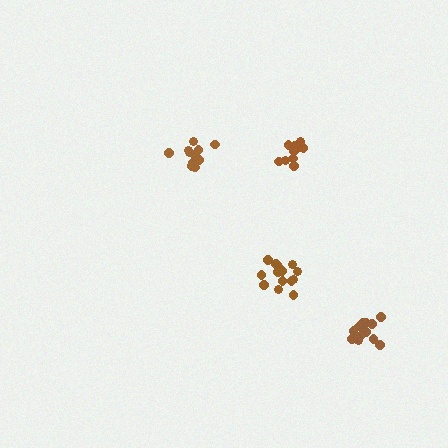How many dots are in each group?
Group 1: 11 dots, Group 2: 12 dots, Group 3: 15 dots, Group 4: 15 dots (53 total).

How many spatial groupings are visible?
There are 4 spatial groupings.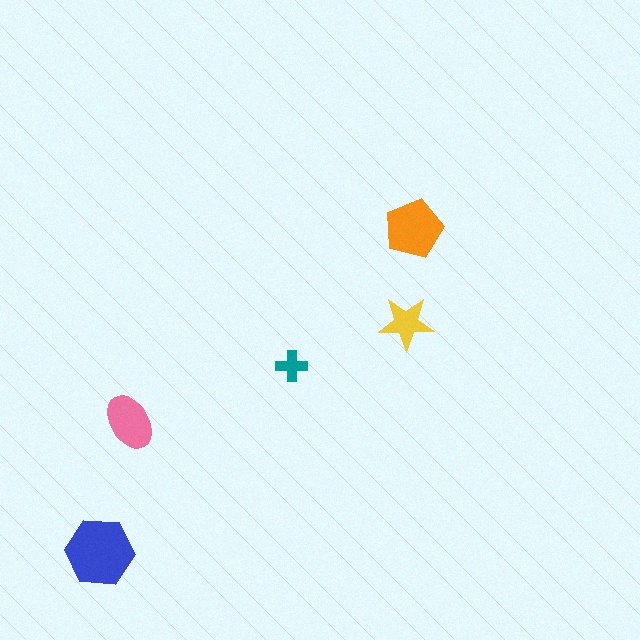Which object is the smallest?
The teal cross.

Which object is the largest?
The blue hexagon.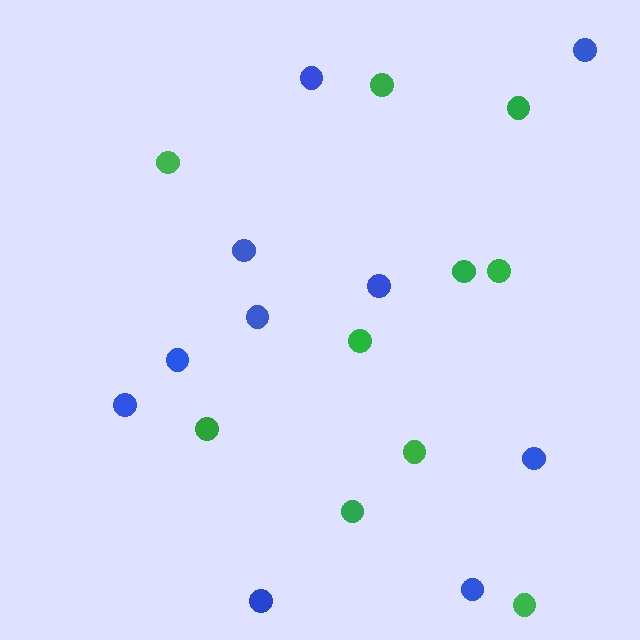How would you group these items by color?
There are 2 groups: one group of blue circles (10) and one group of green circles (10).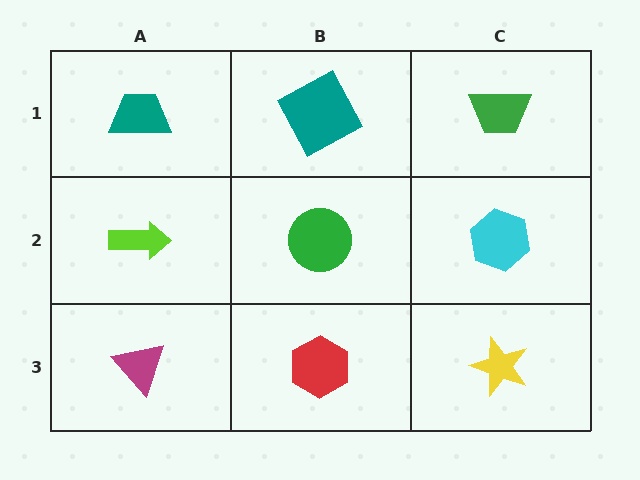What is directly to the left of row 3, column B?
A magenta triangle.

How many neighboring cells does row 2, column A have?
3.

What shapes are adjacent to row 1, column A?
A lime arrow (row 2, column A), a teal square (row 1, column B).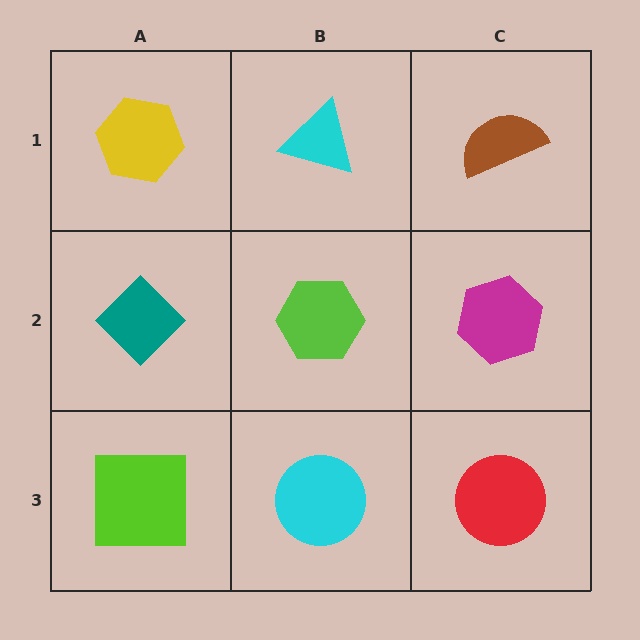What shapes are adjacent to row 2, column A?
A yellow hexagon (row 1, column A), a lime square (row 3, column A), a lime hexagon (row 2, column B).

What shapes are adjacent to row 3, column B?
A lime hexagon (row 2, column B), a lime square (row 3, column A), a red circle (row 3, column C).